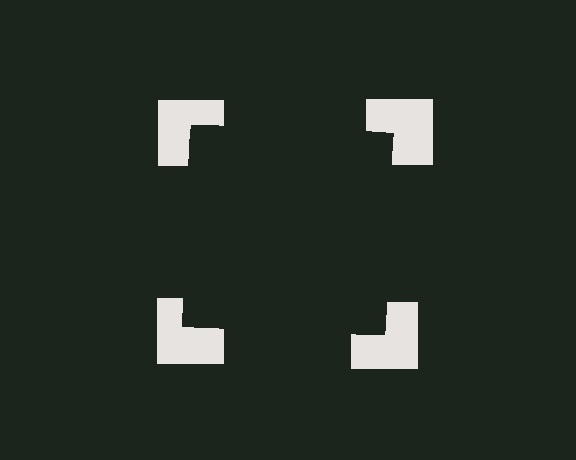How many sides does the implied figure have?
4 sides.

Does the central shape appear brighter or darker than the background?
It typically appears slightly darker than the background, even though no actual brightness change is drawn.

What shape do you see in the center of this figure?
An illusory square — its edges are inferred from the aligned wedge cuts in the notched squares, not physically drawn.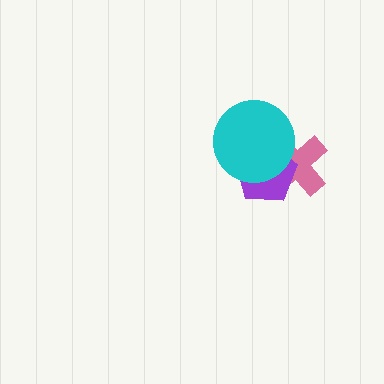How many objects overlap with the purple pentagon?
2 objects overlap with the purple pentagon.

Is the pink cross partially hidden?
Yes, it is partially covered by another shape.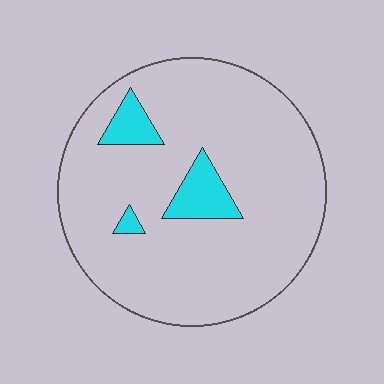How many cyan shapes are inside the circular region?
3.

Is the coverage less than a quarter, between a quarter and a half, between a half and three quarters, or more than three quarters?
Less than a quarter.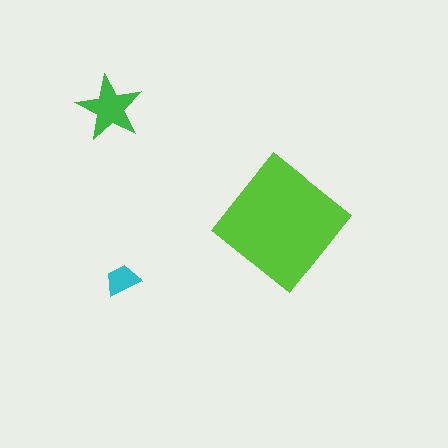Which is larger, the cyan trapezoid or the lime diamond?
The lime diamond.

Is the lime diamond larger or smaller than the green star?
Larger.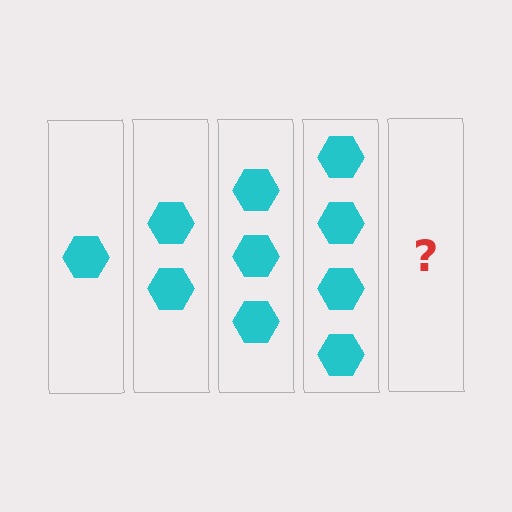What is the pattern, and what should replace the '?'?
The pattern is that each step adds one more hexagon. The '?' should be 5 hexagons.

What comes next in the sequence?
The next element should be 5 hexagons.